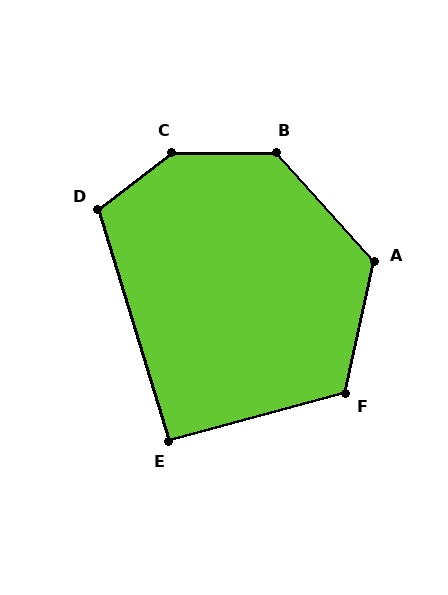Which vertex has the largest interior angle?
C, at approximately 143 degrees.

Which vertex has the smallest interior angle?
E, at approximately 92 degrees.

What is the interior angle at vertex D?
Approximately 111 degrees (obtuse).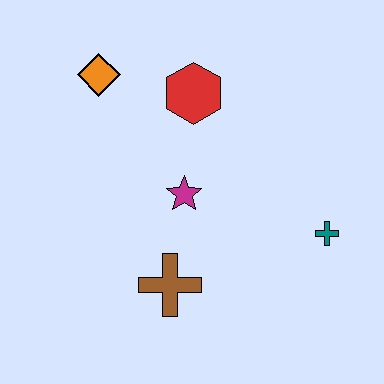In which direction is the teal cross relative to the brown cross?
The teal cross is to the right of the brown cross.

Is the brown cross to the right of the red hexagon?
No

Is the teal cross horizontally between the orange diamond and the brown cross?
No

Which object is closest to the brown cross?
The magenta star is closest to the brown cross.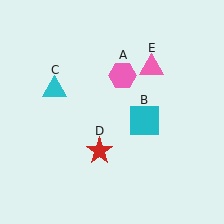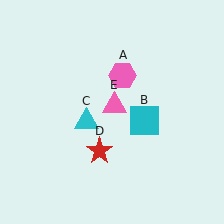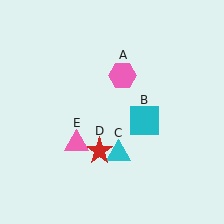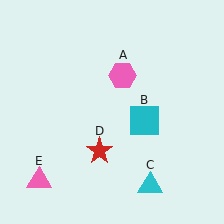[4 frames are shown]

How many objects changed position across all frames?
2 objects changed position: cyan triangle (object C), pink triangle (object E).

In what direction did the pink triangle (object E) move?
The pink triangle (object E) moved down and to the left.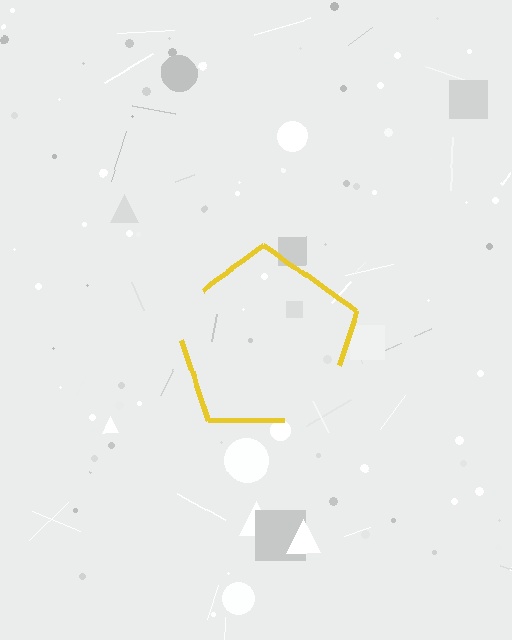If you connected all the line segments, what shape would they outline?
They would outline a pentagon.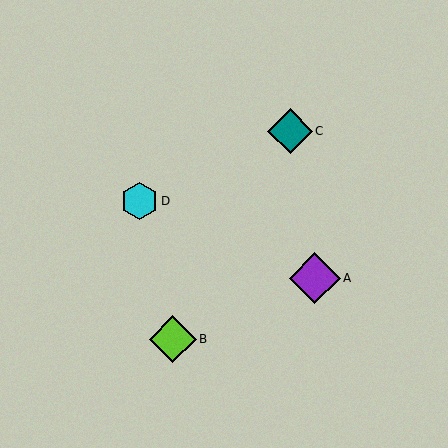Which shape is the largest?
The purple diamond (labeled A) is the largest.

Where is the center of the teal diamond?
The center of the teal diamond is at (290, 131).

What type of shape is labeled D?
Shape D is a cyan hexagon.